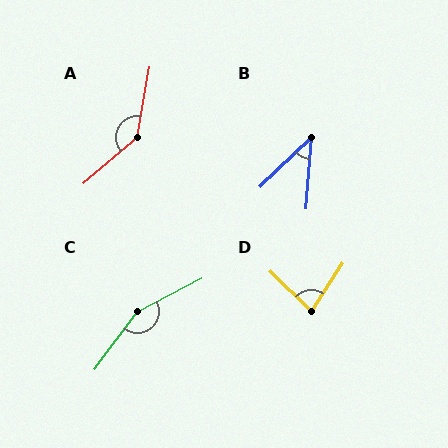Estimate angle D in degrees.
Approximately 80 degrees.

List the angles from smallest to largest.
B (41°), D (80°), A (141°), C (154°).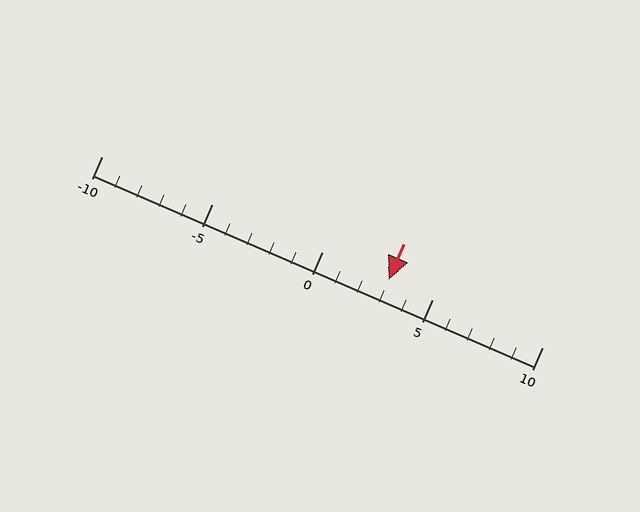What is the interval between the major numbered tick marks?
The major tick marks are spaced 5 units apart.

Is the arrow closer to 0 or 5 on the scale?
The arrow is closer to 5.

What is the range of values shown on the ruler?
The ruler shows values from -10 to 10.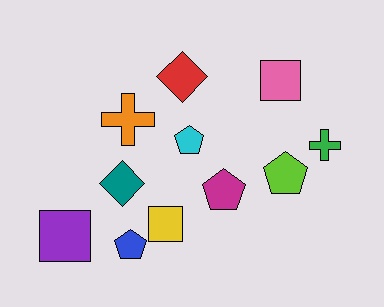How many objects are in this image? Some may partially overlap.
There are 11 objects.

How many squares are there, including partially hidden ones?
There are 3 squares.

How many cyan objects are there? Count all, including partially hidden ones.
There is 1 cyan object.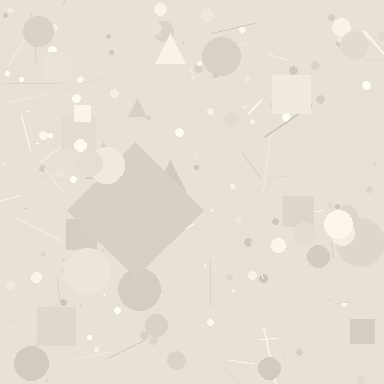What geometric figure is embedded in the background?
A diamond is embedded in the background.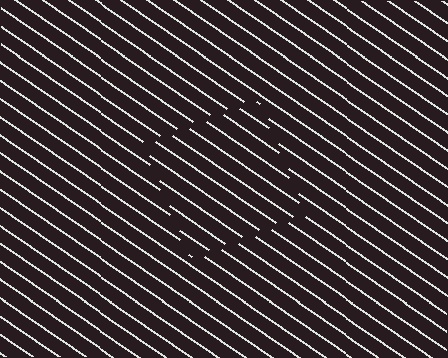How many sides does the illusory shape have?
4 sides — the line-ends trace a square.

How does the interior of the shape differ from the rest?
The interior of the shape contains the same grating, shifted by half a period — the contour is defined by the phase discontinuity where line-ends from the inner and outer gratings abut.